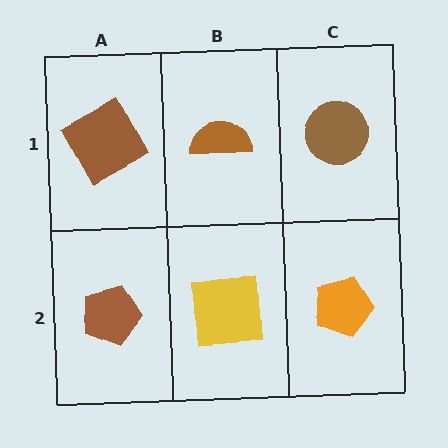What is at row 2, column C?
An orange pentagon.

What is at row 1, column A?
A brown square.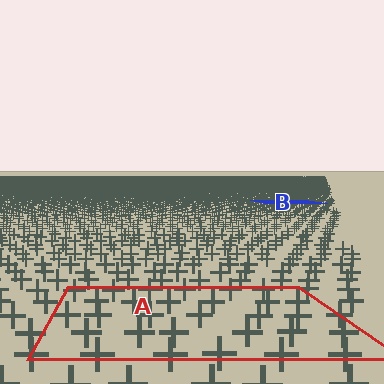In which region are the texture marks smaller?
The texture marks are smaller in region B, because it is farther away.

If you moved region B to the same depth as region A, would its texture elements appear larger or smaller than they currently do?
They would appear larger. At a closer depth, the same texture elements are projected at a bigger on-screen size.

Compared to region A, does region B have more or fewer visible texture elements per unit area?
Region B has more texture elements per unit area — they are packed more densely because it is farther away.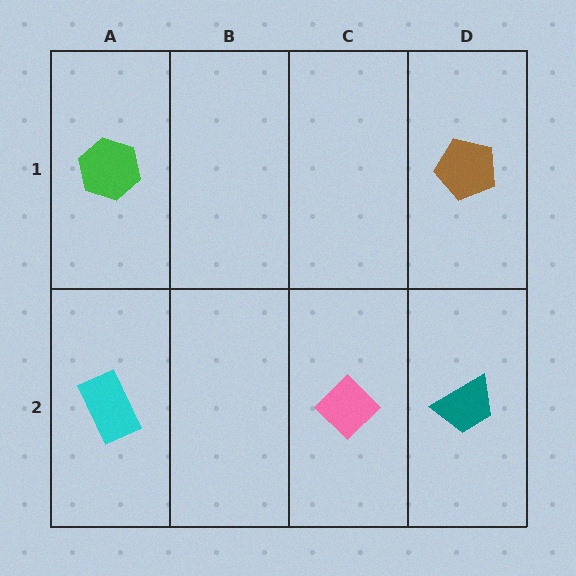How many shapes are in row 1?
2 shapes.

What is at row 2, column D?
A teal trapezoid.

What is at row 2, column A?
A cyan rectangle.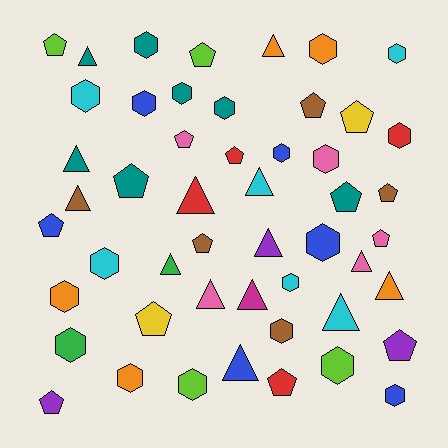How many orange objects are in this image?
There are 5 orange objects.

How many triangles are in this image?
There are 14 triangles.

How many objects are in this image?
There are 50 objects.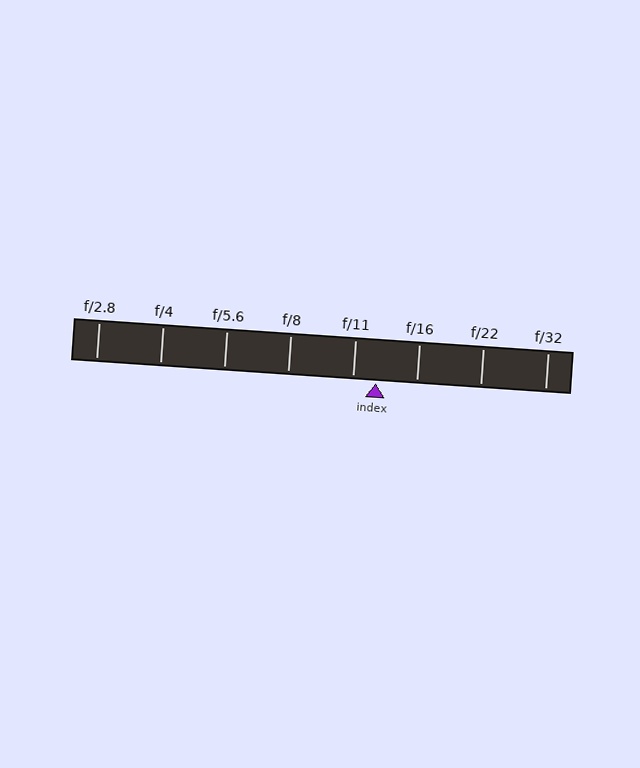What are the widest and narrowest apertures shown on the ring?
The widest aperture shown is f/2.8 and the narrowest is f/32.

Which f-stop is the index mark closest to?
The index mark is closest to f/11.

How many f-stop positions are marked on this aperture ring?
There are 8 f-stop positions marked.